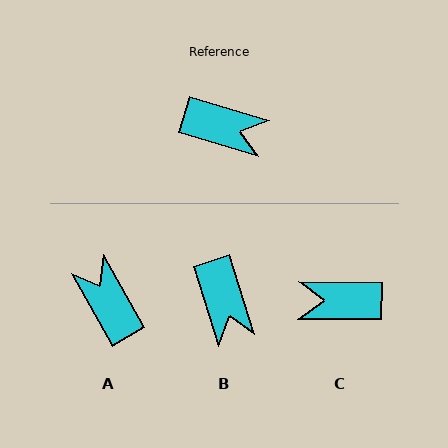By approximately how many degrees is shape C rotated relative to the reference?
Approximately 164 degrees clockwise.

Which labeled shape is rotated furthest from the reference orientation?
C, about 164 degrees away.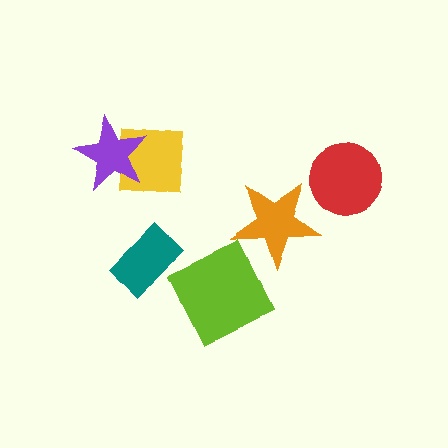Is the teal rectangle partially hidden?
No, no other shape covers it.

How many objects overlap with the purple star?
1 object overlaps with the purple star.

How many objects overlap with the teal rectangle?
0 objects overlap with the teal rectangle.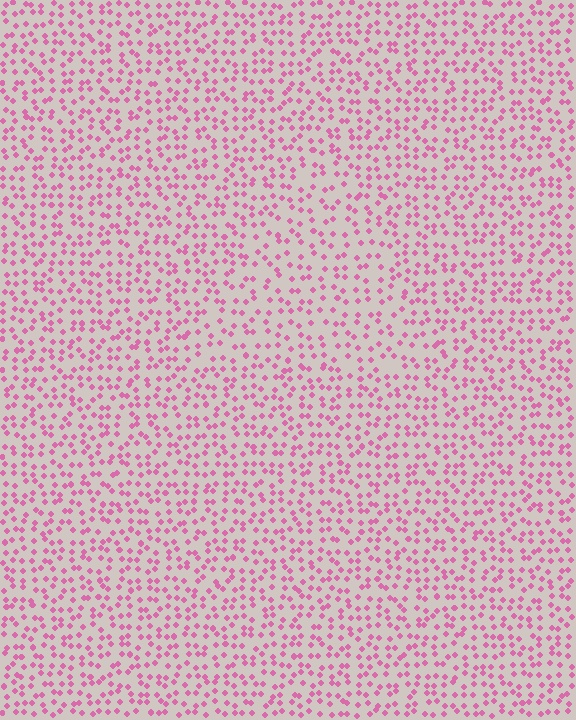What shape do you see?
I see a triangle.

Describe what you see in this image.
The image contains small pink elements arranged at two different densities. A triangle-shaped region is visible where the elements are less densely packed than the surrounding area.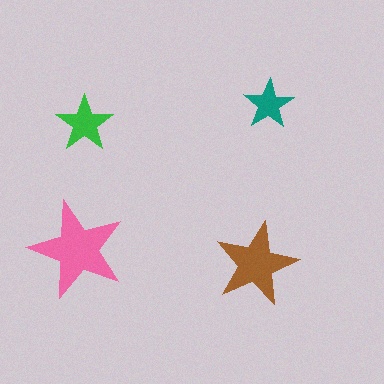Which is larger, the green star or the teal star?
The green one.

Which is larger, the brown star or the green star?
The brown one.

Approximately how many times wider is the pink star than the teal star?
About 2 times wider.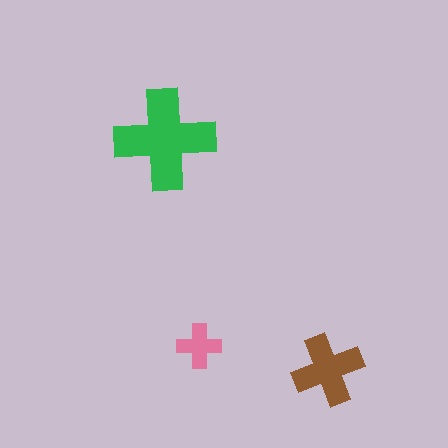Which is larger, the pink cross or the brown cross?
The brown one.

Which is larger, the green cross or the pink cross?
The green one.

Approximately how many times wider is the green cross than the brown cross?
About 1.5 times wider.